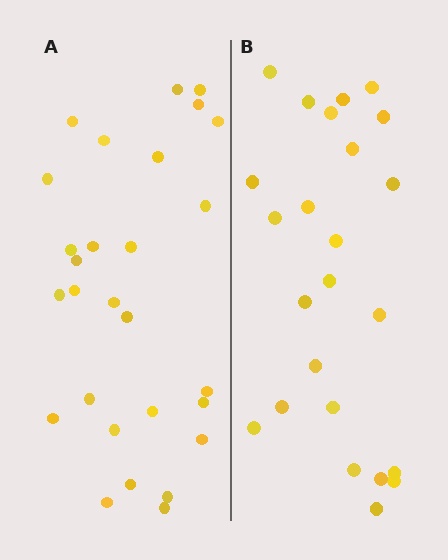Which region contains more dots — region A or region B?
Region A (the left region) has more dots.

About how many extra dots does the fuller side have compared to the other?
Region A has about 4 more dots than region B.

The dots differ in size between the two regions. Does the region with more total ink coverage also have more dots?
No. Region B has more total ink coverage because its dots are larger, but region A actually contains more individual dots. Total area can be misleading — the number of items is what matters here.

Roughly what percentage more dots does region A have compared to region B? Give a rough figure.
About 15% more.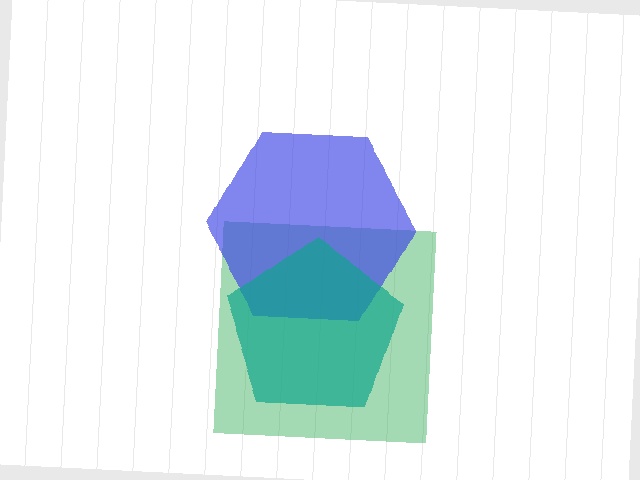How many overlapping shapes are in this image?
There are 3 overlapping shapes in the image.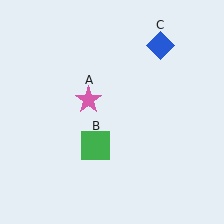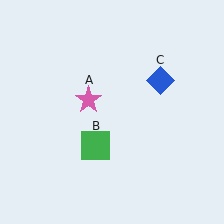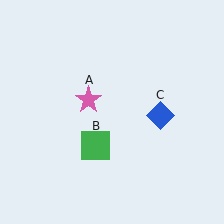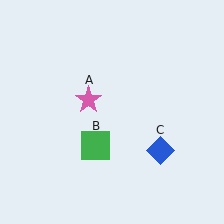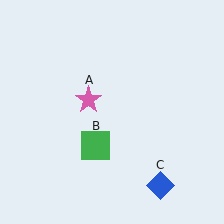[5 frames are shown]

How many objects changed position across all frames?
1 object changed position: blue diamond (object C).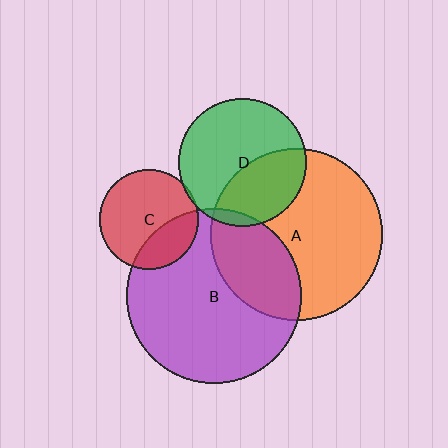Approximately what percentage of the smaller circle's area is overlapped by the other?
Approximately 30%.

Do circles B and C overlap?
Yes.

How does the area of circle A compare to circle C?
Approximately 3.0 times.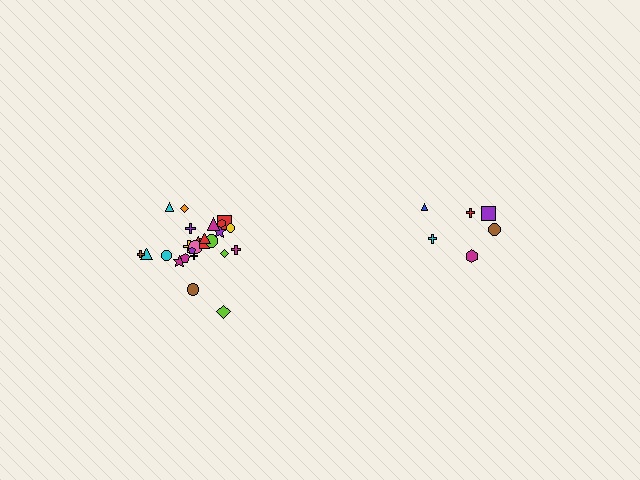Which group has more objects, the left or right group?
The left group.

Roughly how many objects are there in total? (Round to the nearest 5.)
Roughly 30 objects in total.